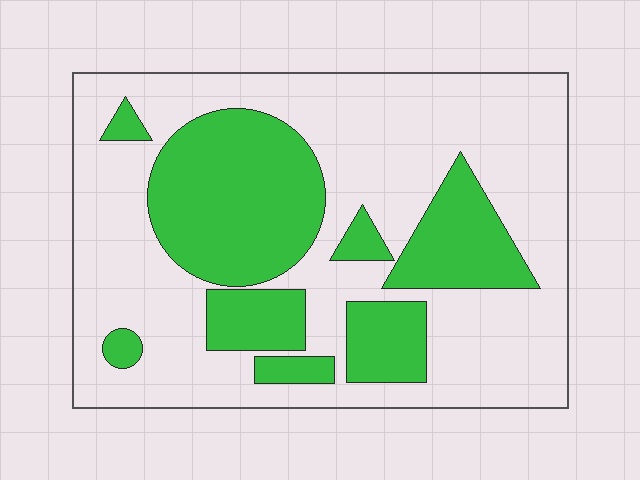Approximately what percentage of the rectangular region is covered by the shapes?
Approximately 35%.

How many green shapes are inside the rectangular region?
8.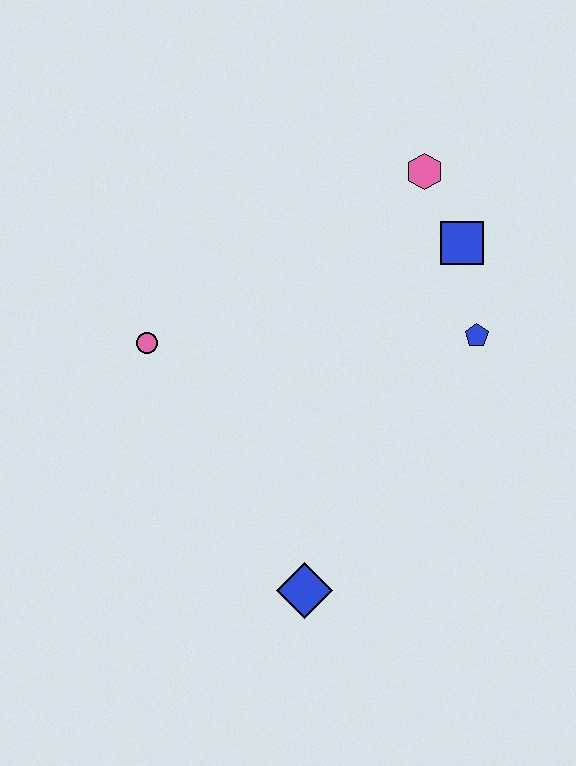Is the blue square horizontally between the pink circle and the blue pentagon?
Yes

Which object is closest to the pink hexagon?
The blue square is closest to the pink hexagon.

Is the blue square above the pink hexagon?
No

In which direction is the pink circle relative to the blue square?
The pink circle is to the left of the blue square.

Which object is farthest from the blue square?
The blue diamond is farthest from the blue square.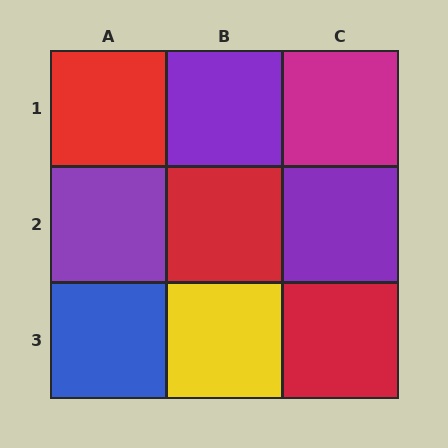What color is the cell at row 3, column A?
Blue.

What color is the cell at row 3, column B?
Yellow.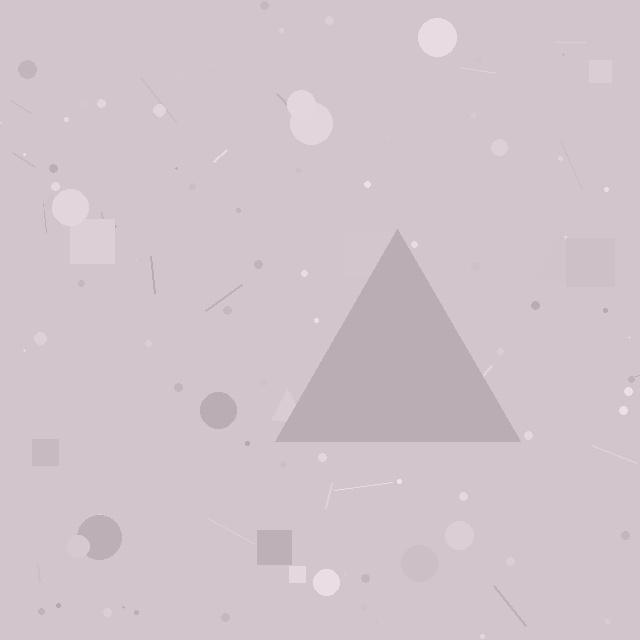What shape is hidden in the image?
A triangle is hidden in the image.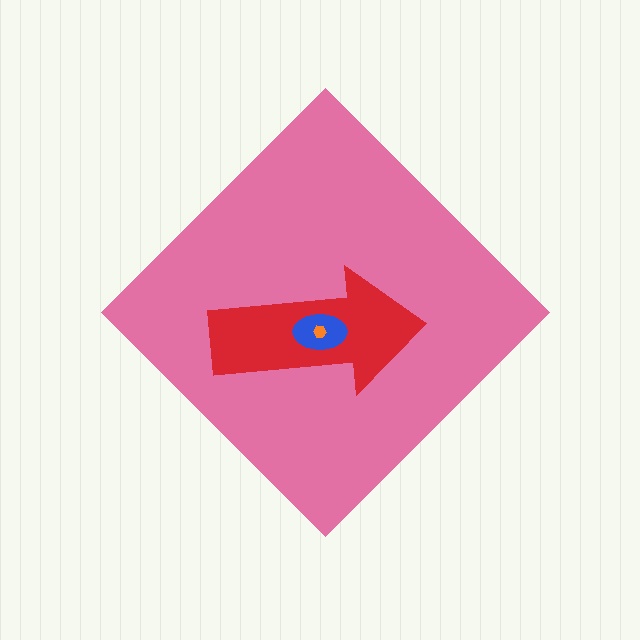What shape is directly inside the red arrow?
The blue ellipse.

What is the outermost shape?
The pink diamond.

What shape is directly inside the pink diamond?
The red arrow.